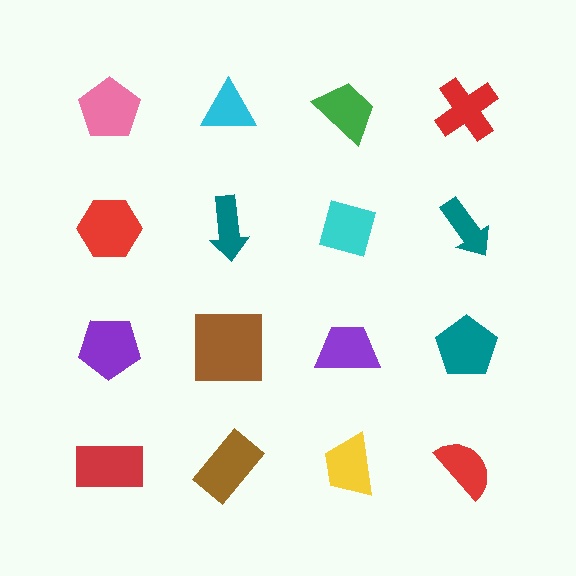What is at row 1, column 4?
A red cross.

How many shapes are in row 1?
4 shapes.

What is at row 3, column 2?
A brown square.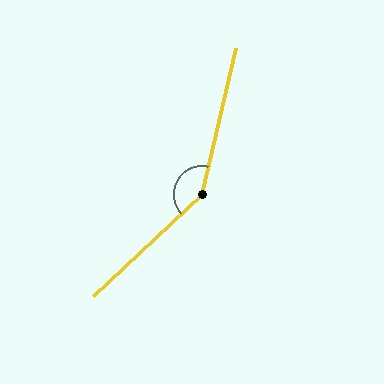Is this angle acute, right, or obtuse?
It is obtuse.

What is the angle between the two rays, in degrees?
Approximately 146 degrees.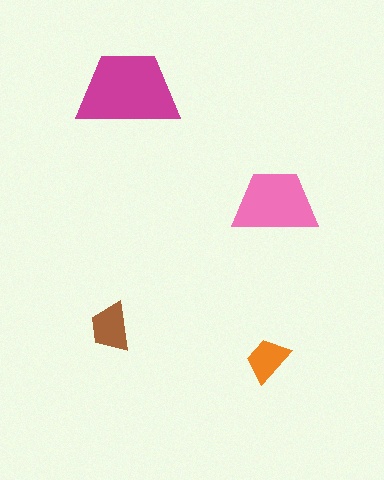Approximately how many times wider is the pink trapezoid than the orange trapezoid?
About 2 times wider.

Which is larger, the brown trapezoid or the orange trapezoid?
The brown one.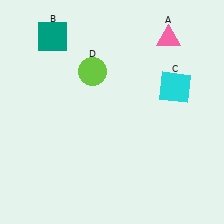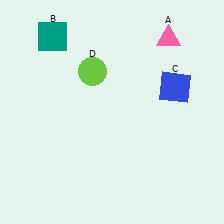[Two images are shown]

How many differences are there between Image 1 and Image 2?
There is 1 difference between the two images.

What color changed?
The square (C) changed from cyan in Image 1 to blue in Image 2.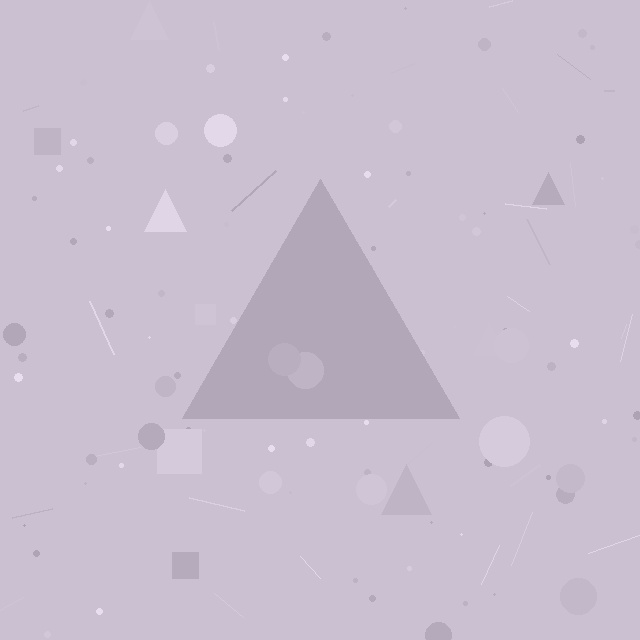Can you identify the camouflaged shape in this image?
The camouflaged shape is a triangle.